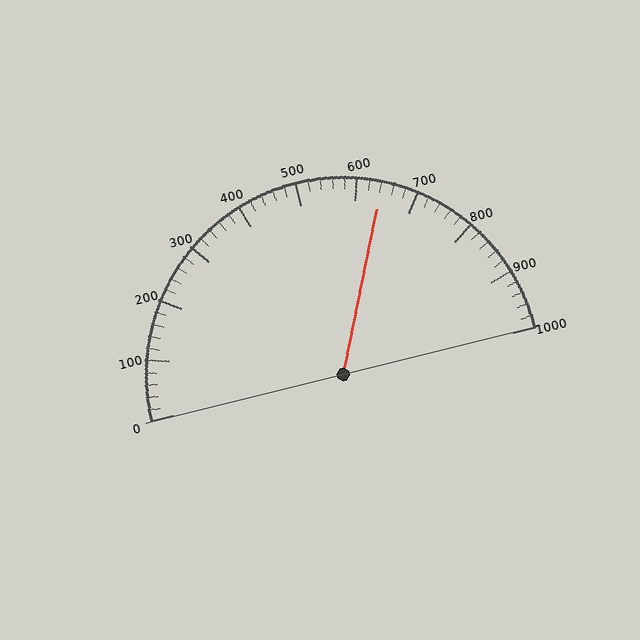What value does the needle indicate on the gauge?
The needle indicates approximately 640.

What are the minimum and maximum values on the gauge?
The gauge ranges from 0 to 1000.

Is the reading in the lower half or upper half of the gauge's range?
The reading is in the upper half of the range (0 to 1000).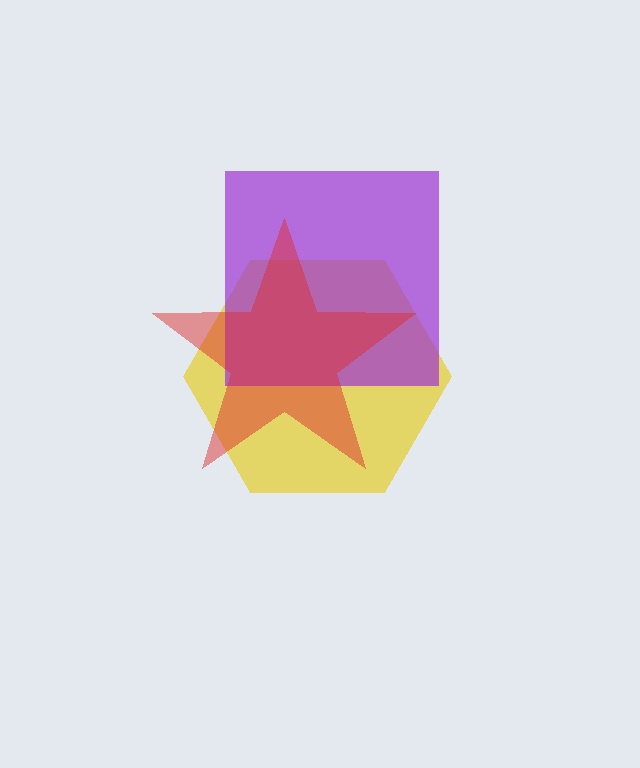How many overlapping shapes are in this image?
There are 3 overlapping shapes in the image.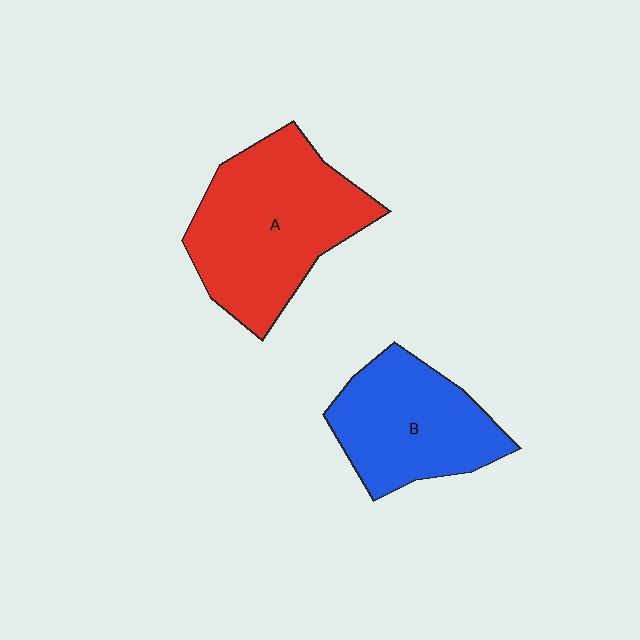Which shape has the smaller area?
Shape B (blue).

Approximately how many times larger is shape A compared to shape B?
Approximately 1.3 times.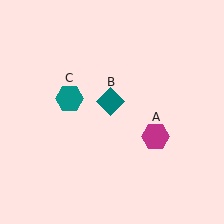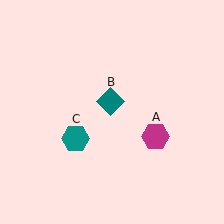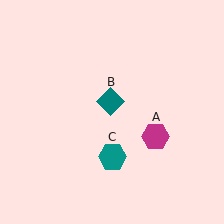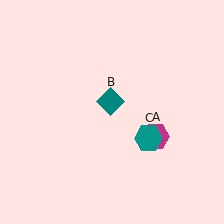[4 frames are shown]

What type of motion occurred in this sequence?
The teal hexagon (object C) rotated counterclockwise around the center of the scene.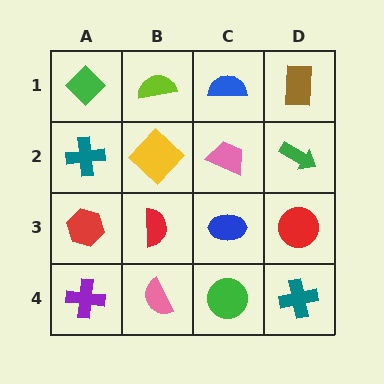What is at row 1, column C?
A blue semicircle.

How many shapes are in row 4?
4 shapes.